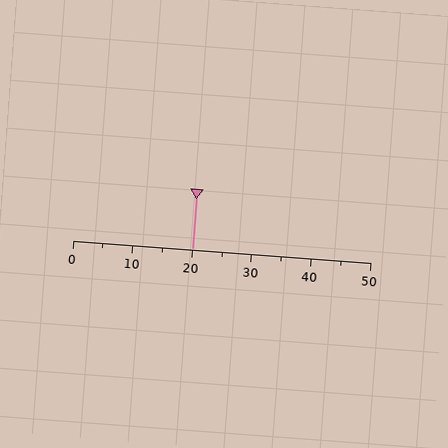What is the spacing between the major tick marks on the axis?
The major ticks are spaced 10 apart.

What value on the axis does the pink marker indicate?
The marker indicates approximately 20.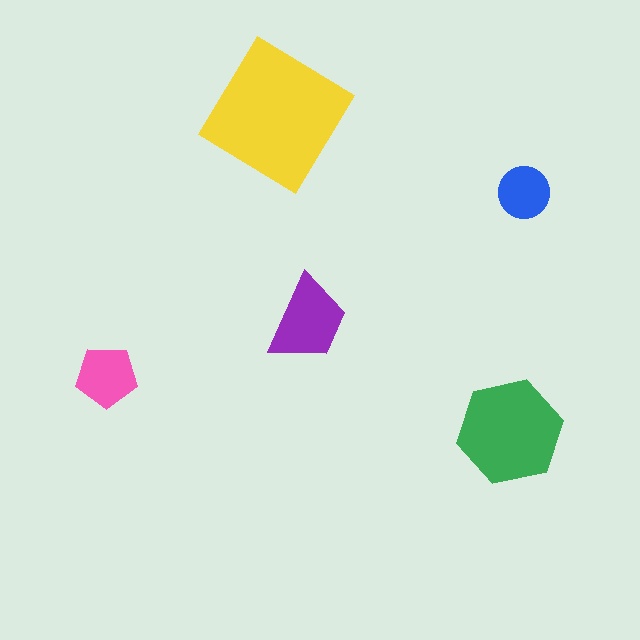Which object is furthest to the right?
The blue circle is rightmost.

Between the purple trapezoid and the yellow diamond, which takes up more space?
The yellow diamond.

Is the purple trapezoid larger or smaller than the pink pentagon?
Larger.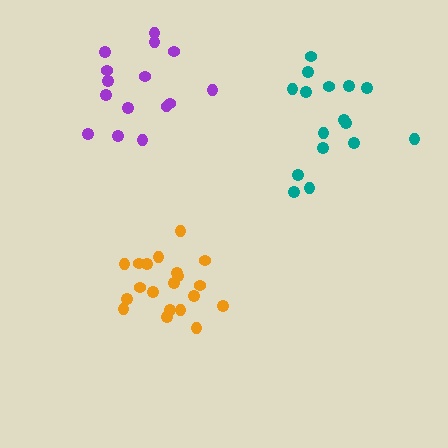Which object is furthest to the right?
The teal cluster is rightmost.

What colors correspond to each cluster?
The clusters are colored: purple, orange, teal.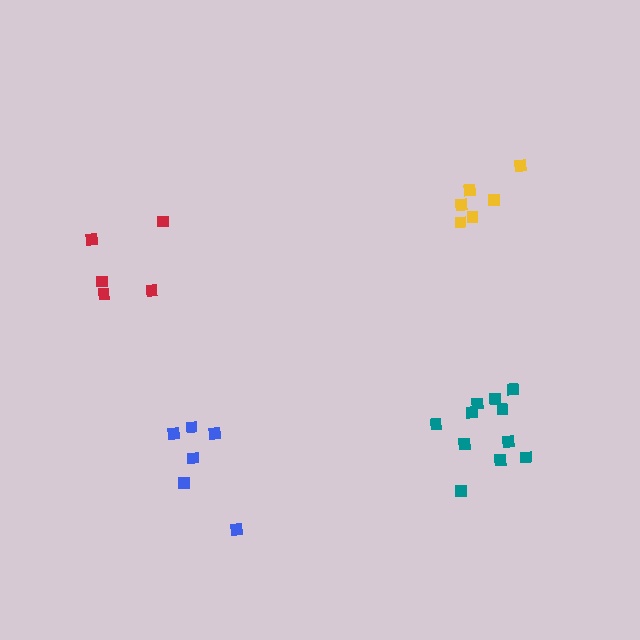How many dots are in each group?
Group 1: 5 dots, Group 2: 6 dots, Group 3: 11 dots, Group 4: 6 dots (28 total).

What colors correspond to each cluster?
The clusters are colored: red, yellow, teal, blue.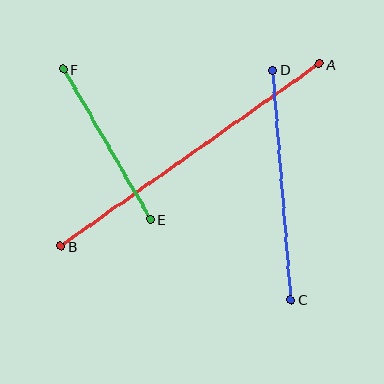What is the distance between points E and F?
The distance is approximately 173 pixels.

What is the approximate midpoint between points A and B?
The midpoint is at approximately (190, 155) pixels.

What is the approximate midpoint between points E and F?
The midpoint is at approximately (107, 144) pixels.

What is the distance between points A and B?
The distance is approximately 316 pixels.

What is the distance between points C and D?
The distance is approximately 230 pixels.